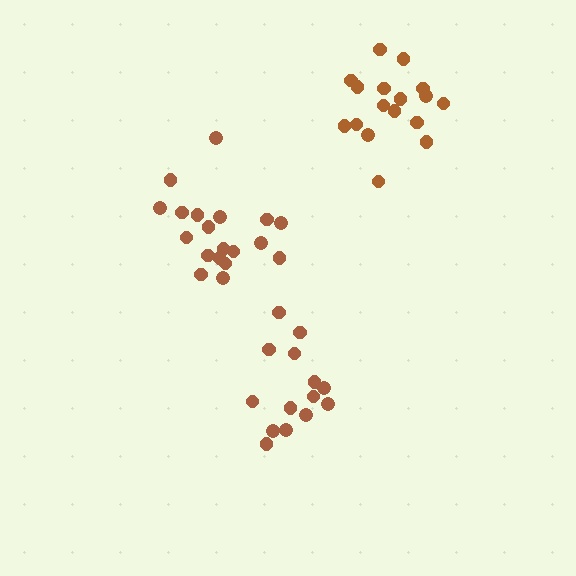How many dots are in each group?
Group 1: 19 dots, Group 2: 17 dots, Group 3: 14 dots (50 total).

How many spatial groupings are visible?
There are 3 spatial groupings.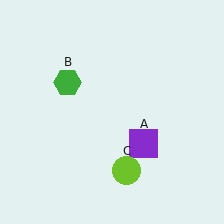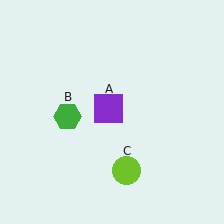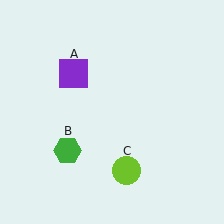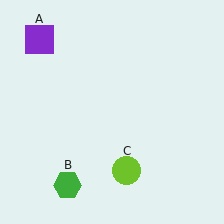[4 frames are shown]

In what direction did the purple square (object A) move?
The purple square (object A) moved up and to the left.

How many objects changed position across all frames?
2 objects changed position: purple square (object A), green hexagon (object B).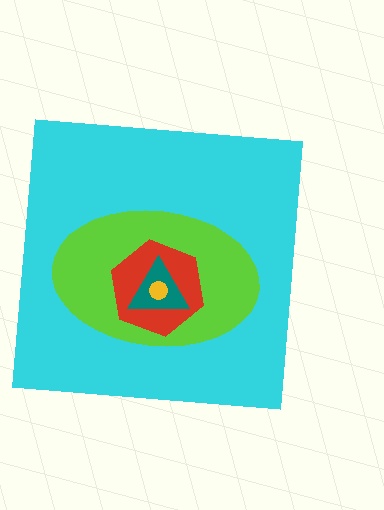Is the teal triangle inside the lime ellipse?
Yes.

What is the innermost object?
The yellow circle.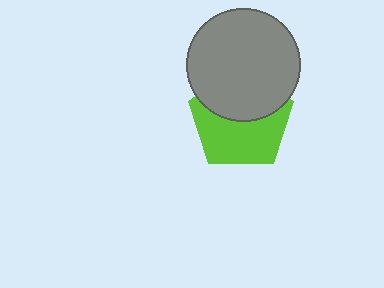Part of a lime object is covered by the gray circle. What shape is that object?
It is a pentagon.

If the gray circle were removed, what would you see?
You would see the complete lime pentagon.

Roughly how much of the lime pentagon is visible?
About half of it is visible (roughly 56%).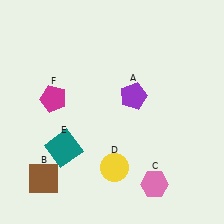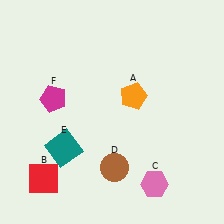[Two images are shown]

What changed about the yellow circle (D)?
In Image 1, D is yellow. In Image 2, it changed to brown.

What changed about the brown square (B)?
In Image 1, B is brown. In Image 2, it changed to red.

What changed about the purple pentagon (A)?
In Image 1, A is purple. In Image 2, it changed to orange.